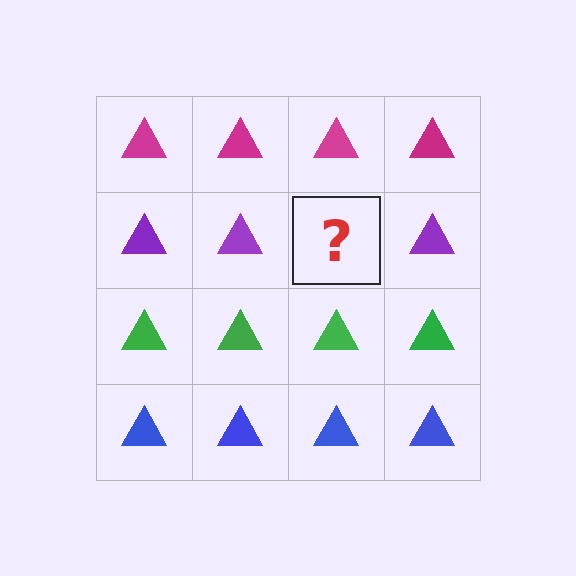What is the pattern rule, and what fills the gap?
The rule is that each row has a consistent color. The gap should be filled with a purple triangle.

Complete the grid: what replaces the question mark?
The question mark should be replaced with a purple triangle.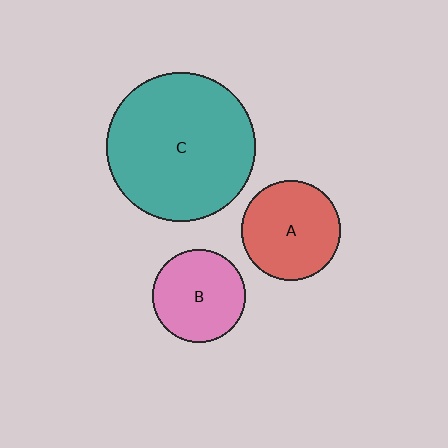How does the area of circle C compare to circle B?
Approximately 2.6 times.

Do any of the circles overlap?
No, none of the circles overlap.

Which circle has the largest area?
Circle C (teal).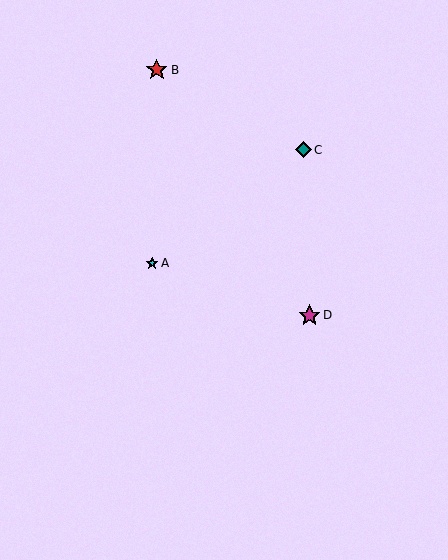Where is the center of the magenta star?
The center of the magenta star is at (309, 315).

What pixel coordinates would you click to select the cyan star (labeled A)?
Click at (152, 263) to select the cyan star A.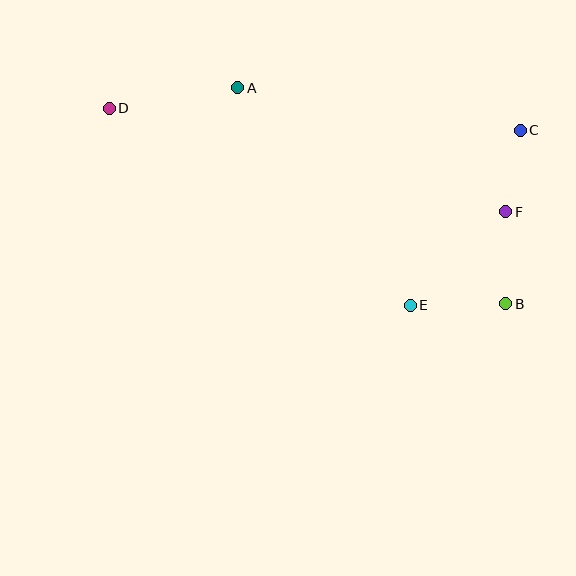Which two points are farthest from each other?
Points B and D are farthest from each other.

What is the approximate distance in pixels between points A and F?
The distance between A and F is approximately 295 pixels.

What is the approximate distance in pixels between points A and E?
The distance between A and E is approximately 278 pixels.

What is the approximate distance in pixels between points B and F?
The distance between B and F is approximately 92 pixels.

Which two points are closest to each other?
Points C and F are closest to each other.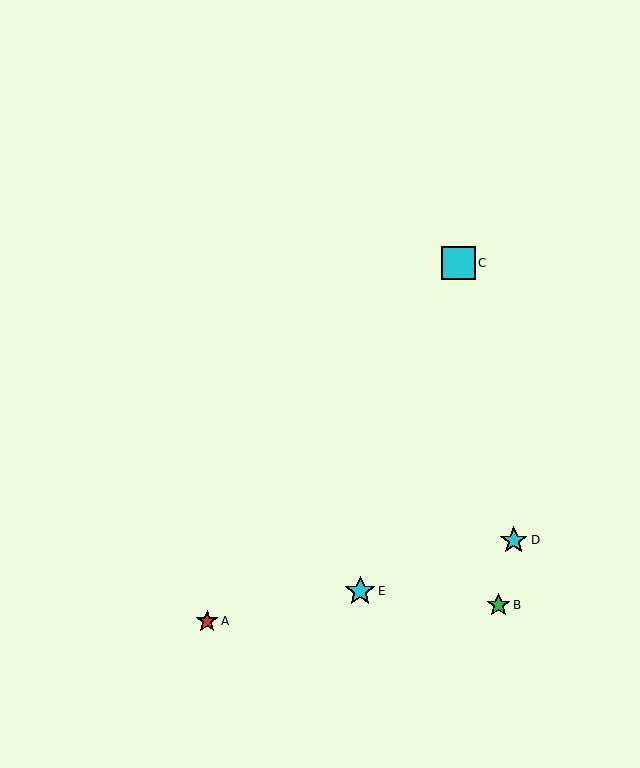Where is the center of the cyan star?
The center of the cyan star is at (514, 540).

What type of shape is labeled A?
Shape A is a red star.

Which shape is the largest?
The cyan square (labeled C) is the largest.